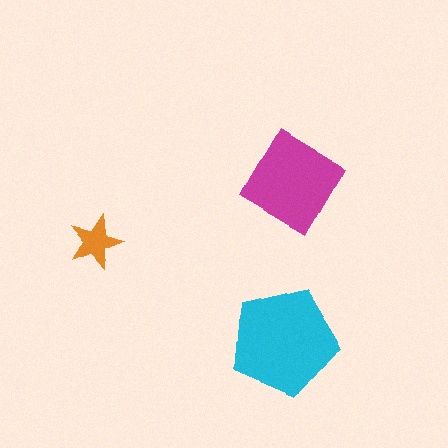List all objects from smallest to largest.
The orange star, the magenta diamond, the cyan pentagon.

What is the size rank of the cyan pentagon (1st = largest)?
1st.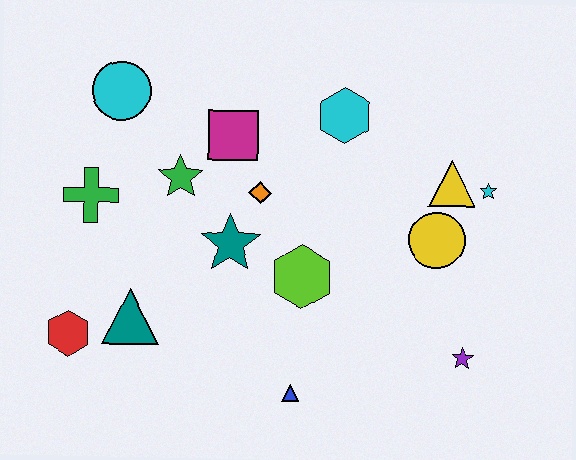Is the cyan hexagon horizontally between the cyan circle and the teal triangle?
No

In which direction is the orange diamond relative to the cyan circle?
The orange diamond is to the right of the cyan circle.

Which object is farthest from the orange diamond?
The purple star is farthest from the orange diamond.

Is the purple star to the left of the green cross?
No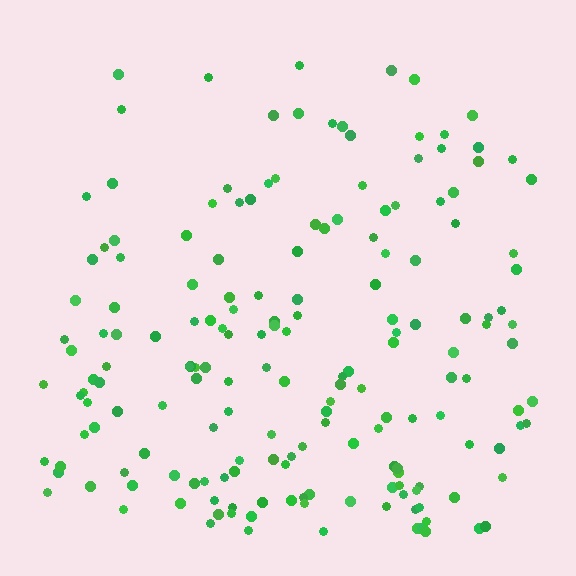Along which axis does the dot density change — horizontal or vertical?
Vertical.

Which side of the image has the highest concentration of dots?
The bottom.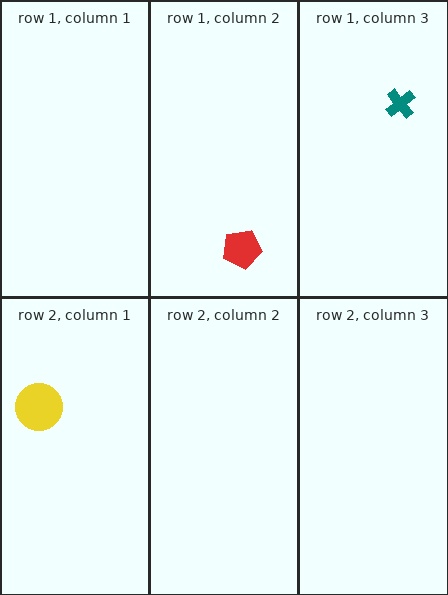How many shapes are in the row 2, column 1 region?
1.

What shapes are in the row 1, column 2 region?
The red pentagon.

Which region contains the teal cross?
The row 1, column 3 region.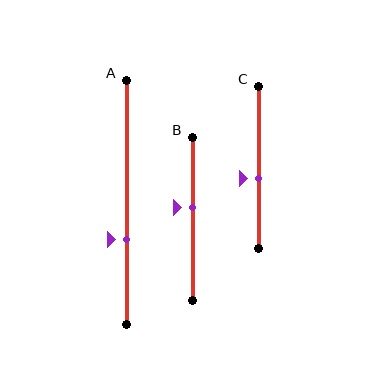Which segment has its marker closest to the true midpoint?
Segment C has its marker closest to the true midpoint.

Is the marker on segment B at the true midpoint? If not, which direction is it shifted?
No, the marker on segment B is shifted upward by about 7% of the segment length.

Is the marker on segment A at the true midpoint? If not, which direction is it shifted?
No, the marker on segment A is shifted downward by about 15% of the segment length.